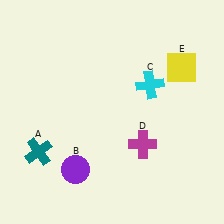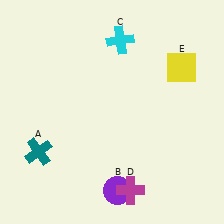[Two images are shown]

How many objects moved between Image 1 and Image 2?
3 objects moved between the two images.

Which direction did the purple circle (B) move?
The purple circle (B) moved right.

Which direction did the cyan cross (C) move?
The cyan cross (C) moved up.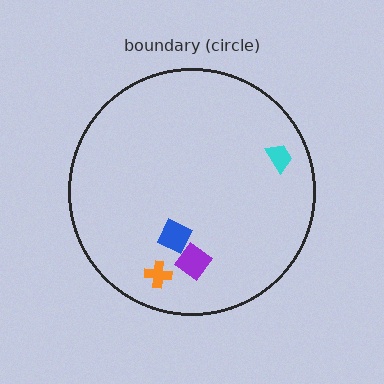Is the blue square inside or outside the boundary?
Inside.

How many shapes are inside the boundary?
4 inside, 0 outside.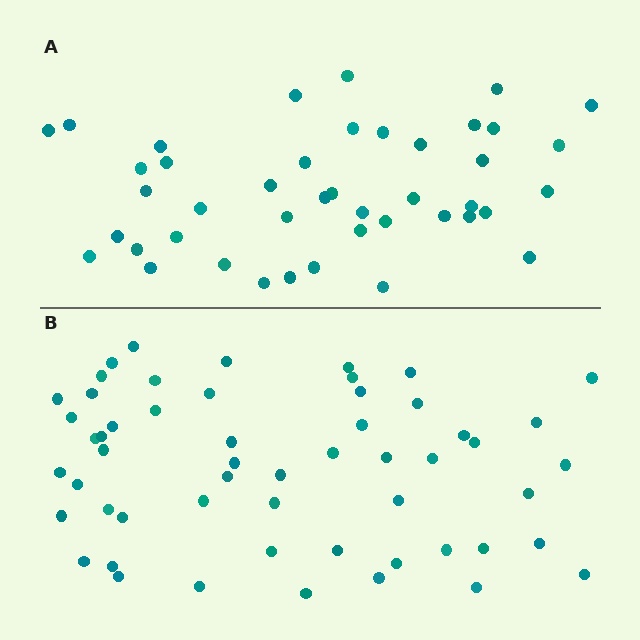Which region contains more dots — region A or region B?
Region B (the bottom region) has more dots.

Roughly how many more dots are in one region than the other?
Region B has roughly 12 or so more dots than region A.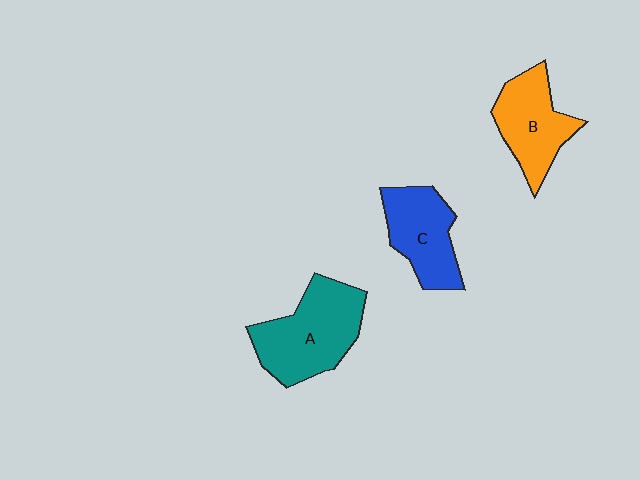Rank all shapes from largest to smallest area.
From largest to smallest: A (teal), B (orange), C (blue).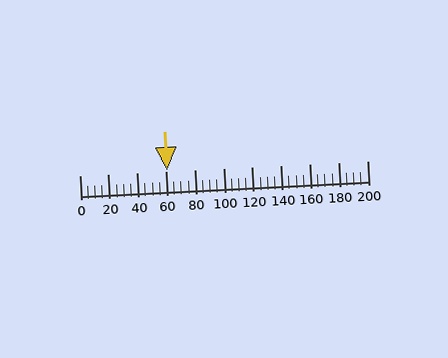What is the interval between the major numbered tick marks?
The major tick marks are spaced 20 units apart.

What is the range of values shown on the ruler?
The ruler shows values from 0 to 200.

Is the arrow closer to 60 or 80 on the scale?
The arrow is closer to 60.